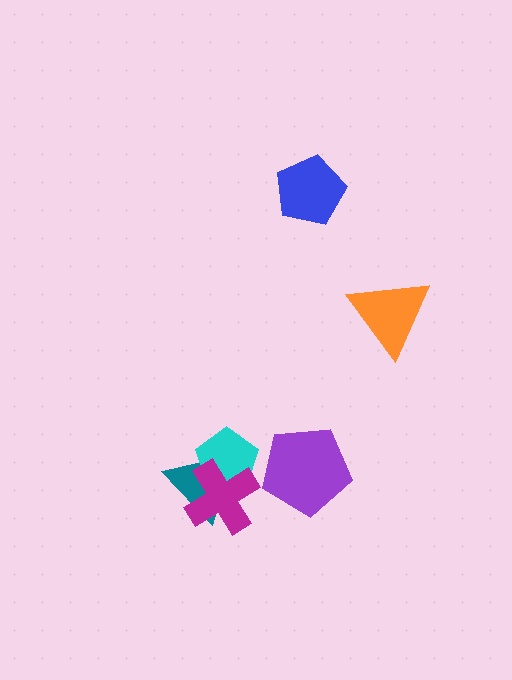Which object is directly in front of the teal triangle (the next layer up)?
The cyan pentagon is directly in front of the teal triangle.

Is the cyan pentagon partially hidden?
Yes, it is partially covered by another shape.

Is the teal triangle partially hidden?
Yes, it is partially covered by another shape.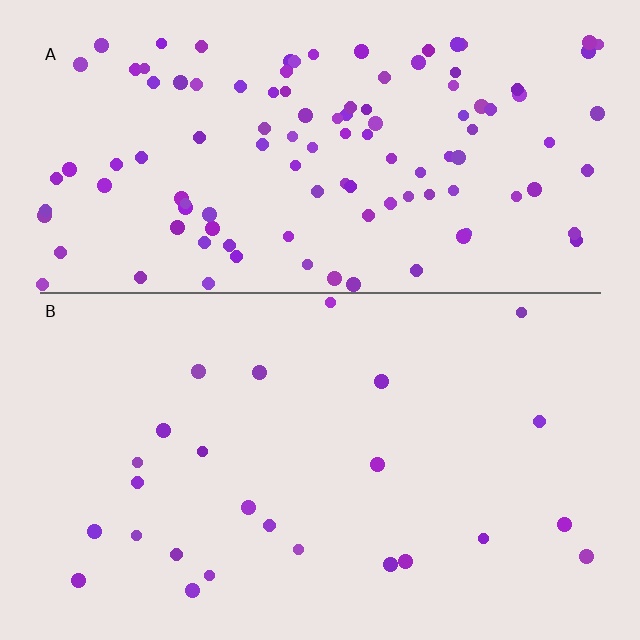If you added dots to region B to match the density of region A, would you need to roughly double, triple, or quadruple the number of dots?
Approximately quadruple.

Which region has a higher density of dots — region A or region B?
A (the top).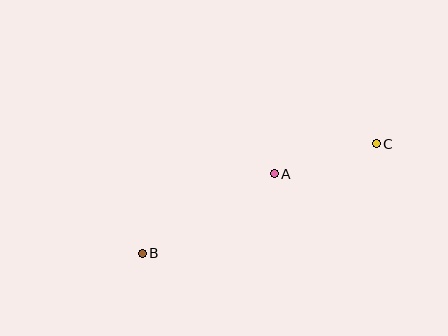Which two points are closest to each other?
Points A and C are closest to each other.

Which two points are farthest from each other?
Points B and C are farthest from each other.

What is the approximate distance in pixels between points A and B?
The distance between A and B is approximately 154 pixels.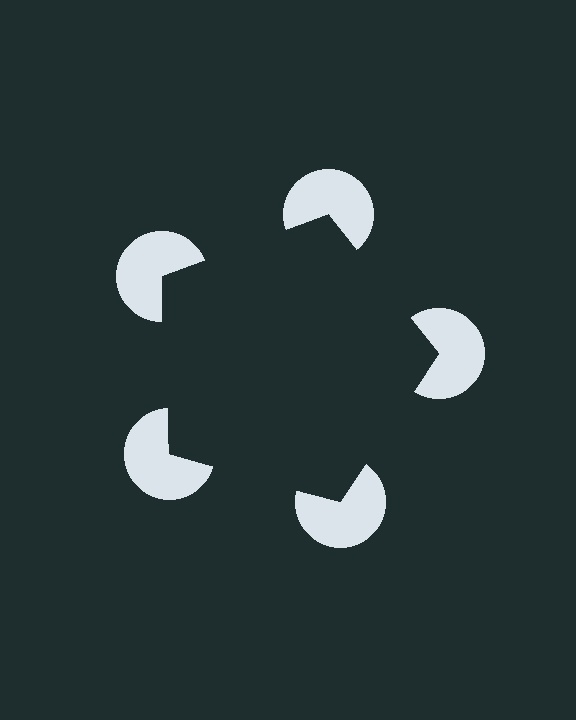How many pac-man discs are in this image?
There are 5 — one at each vertex of the illusory pentagon.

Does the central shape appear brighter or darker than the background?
It typically appears slightly darker than the background, even though no actual brightness change is drawn.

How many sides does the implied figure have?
5 sides.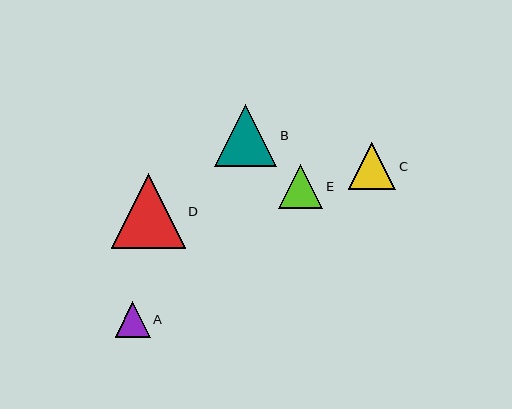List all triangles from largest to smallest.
From largest to smallest: D, B, C, E, A.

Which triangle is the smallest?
Triangle A is the smallest with a size of approximately 35 pixels.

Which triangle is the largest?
Triangle D is the largest with a size of approximately 74 pixels.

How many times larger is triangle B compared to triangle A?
Triangle B is approximately 1.8 times the size of triangle A.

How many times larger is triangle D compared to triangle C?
Triangle D is approximately 1.6 times the size of triangle C.